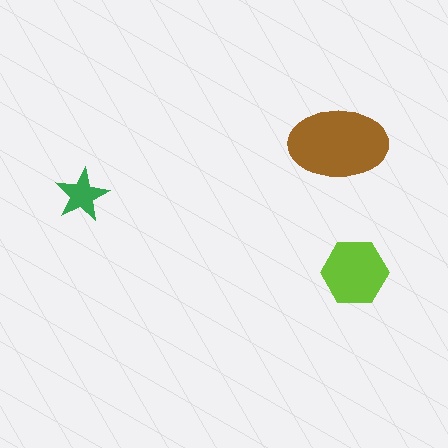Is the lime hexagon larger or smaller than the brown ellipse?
Smaller.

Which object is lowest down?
The lime hexagon is bottommost.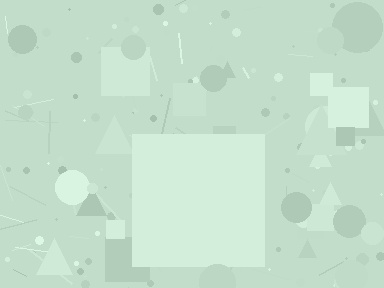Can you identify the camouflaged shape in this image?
The camouflaged shape is a square.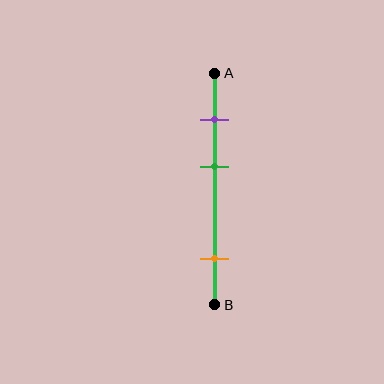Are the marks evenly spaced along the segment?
No, the marks are not evenly spaced.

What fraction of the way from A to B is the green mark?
The green mark is approximately 40% (0.4) of the way from A to B.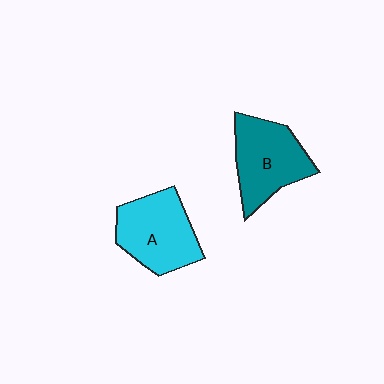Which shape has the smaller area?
Shape B (teal).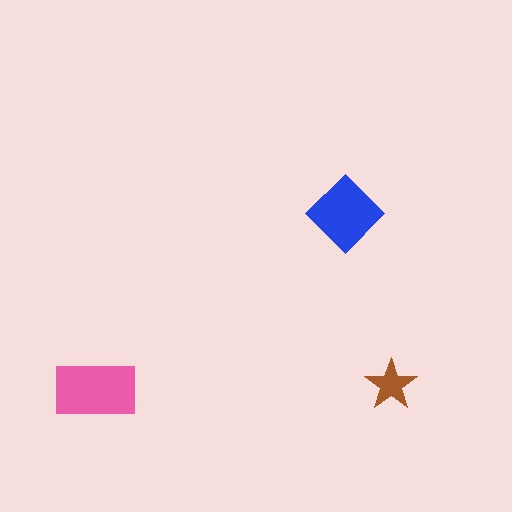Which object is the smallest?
The brown star.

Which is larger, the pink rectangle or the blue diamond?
The pink rectangle.